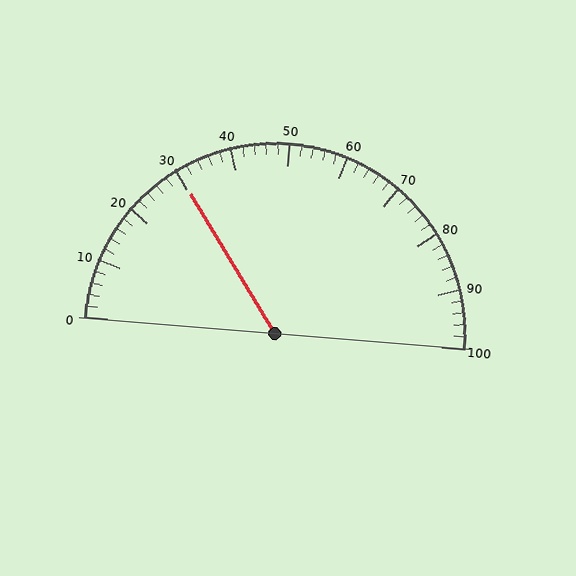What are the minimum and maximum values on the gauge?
The gauge ranges from 0 to 100.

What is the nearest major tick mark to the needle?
The nearest major tick mark is 30.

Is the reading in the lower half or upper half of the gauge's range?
The reading is in the lower half of the range (0 to 100).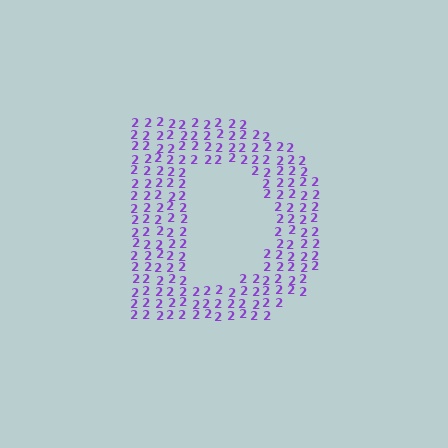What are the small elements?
The small elements are digit 2's.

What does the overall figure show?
The overall figure shows the letter D.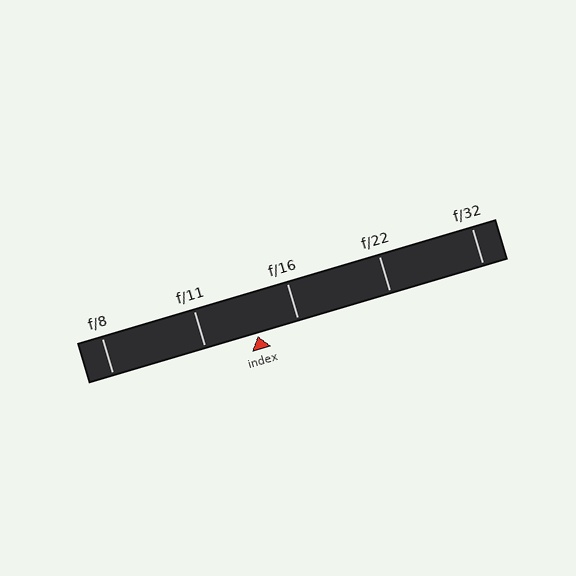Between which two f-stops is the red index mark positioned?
The index mark is between f/11 and f/16.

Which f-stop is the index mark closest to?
The index mark is closest to f/16.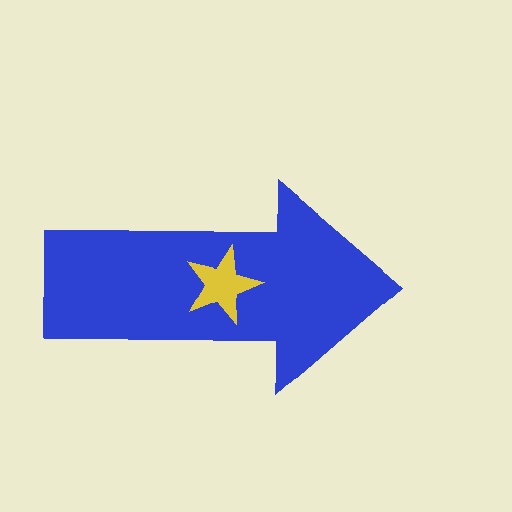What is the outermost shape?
The blue arrow.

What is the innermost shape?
The yellow star.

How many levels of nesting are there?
2.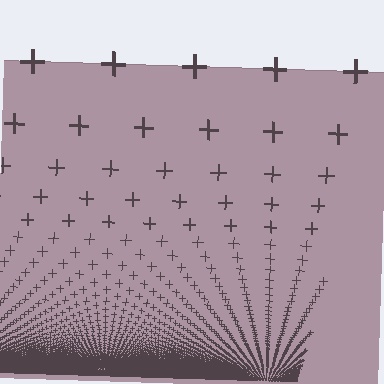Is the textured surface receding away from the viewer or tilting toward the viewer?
The surface appears to tilt toward the viewer. Texture elements get larger and sparser toward the top.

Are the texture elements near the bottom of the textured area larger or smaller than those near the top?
Smaller. The gradient is inverted — elements near the bottom are smaller and denser.